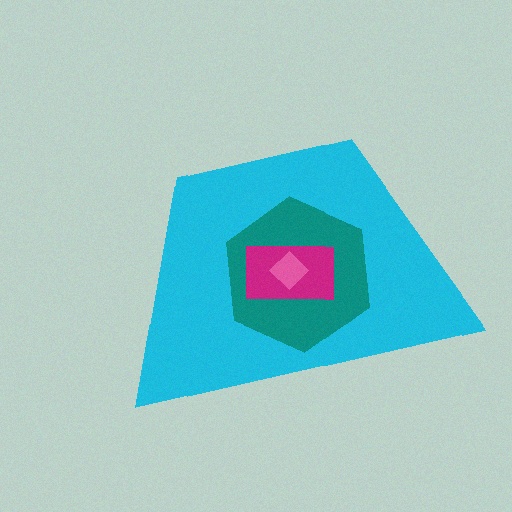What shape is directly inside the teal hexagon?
The magenta rectangle.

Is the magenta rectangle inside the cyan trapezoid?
Yes.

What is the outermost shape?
The cyan trapezoid.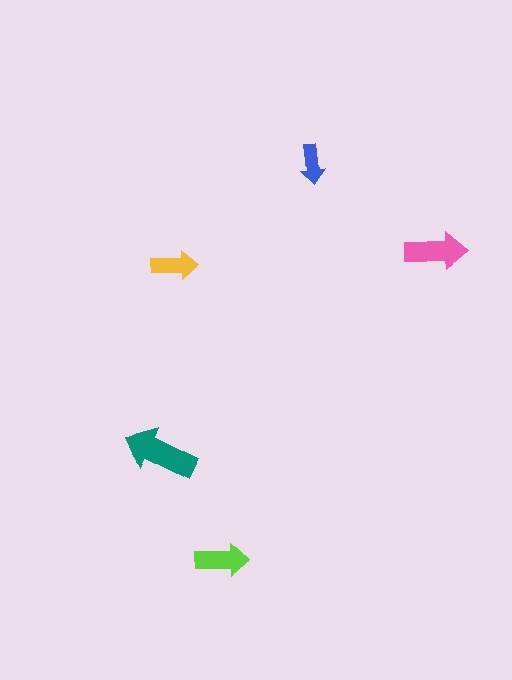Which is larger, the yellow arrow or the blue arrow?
The yellow one.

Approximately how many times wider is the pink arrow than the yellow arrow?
About 1.5 times wider.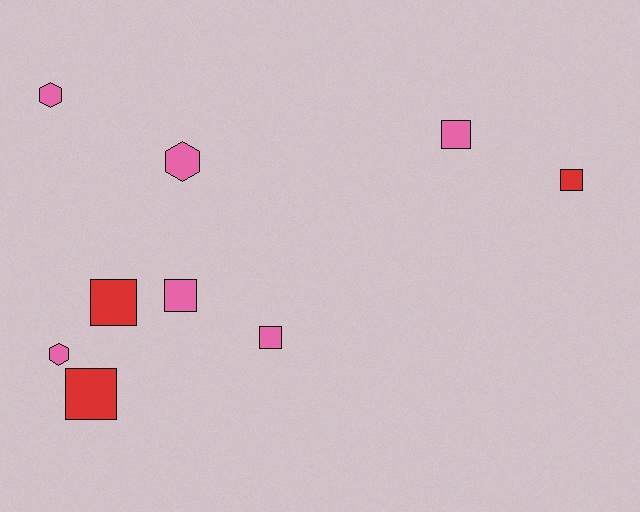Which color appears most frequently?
Pink, with 6 objects.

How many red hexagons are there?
There are no red hexagons.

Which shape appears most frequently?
Square, with 6 objects.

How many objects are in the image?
There are 9 objects.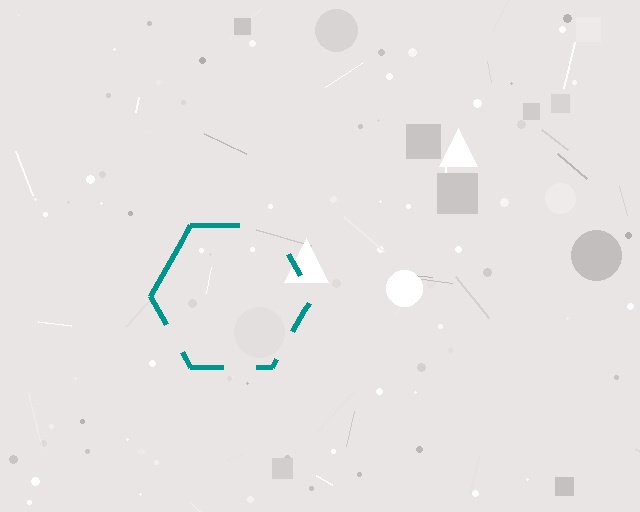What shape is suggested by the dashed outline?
The dashed outline suggests a hexagon.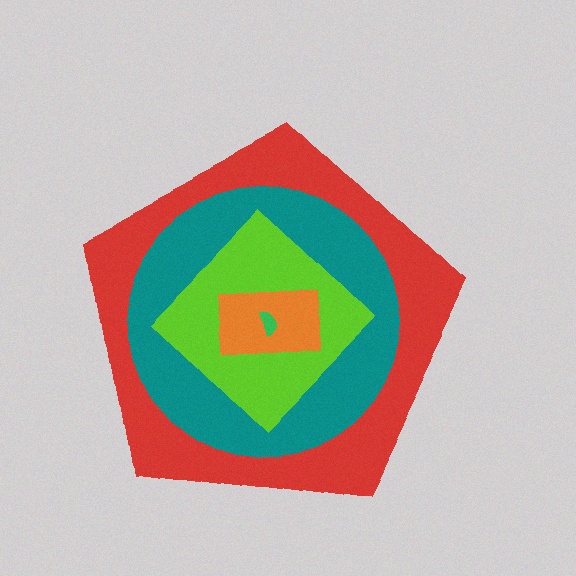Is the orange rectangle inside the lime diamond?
Yes.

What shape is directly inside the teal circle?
The lime diamond.